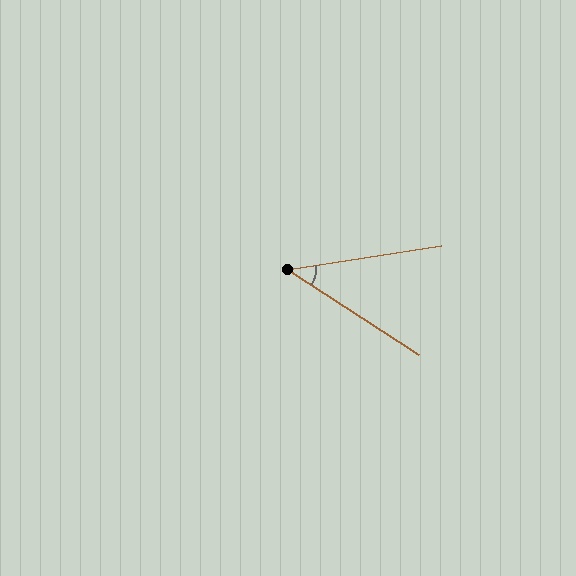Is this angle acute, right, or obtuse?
It is acute.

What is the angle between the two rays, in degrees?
Approximately 42 degrees.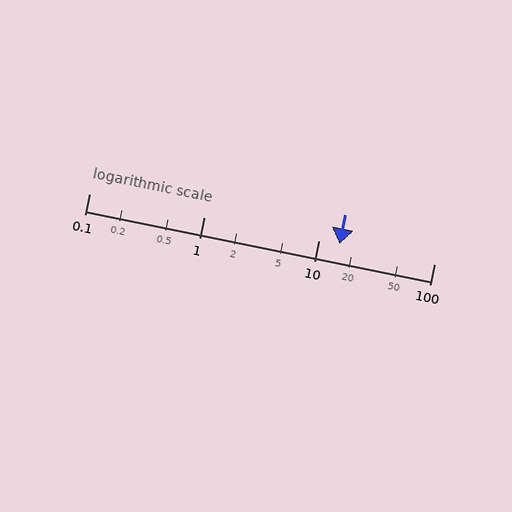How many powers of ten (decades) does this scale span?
The scale spans 3 decades, from 0.1 to 100.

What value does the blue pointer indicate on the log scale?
The pointer indicates approximately 15.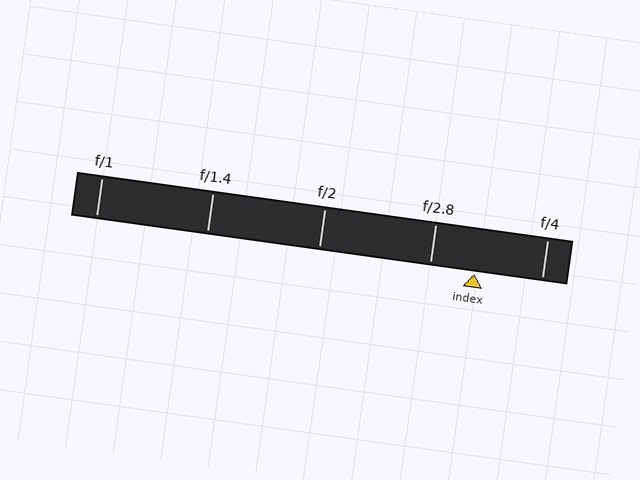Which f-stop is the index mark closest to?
The index mark is closest to f/2.8.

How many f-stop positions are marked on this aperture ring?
There are 5 f-stop positions marked.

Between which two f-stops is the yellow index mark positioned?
The index mark is between f/2.8 and f/4.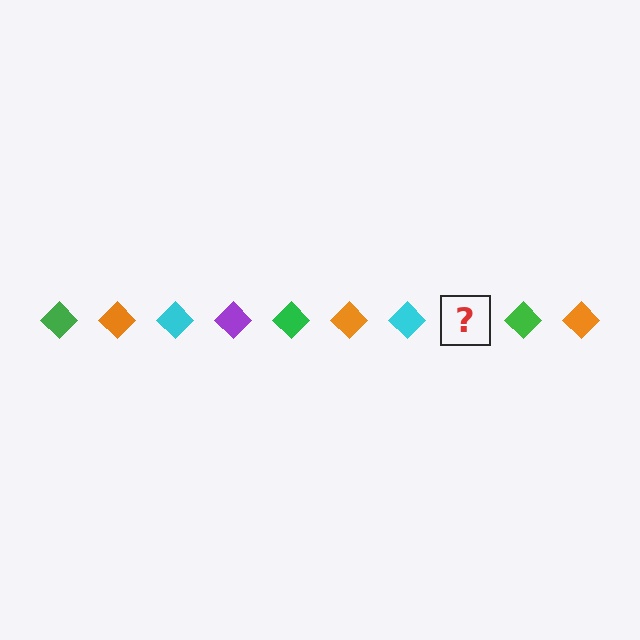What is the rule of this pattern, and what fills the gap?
The rule is that the pattern cycles through green, orange, cyan, purple diamonds. The gap should be filled with a purple diamond.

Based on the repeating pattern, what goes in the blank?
The blank should be a purple diamond.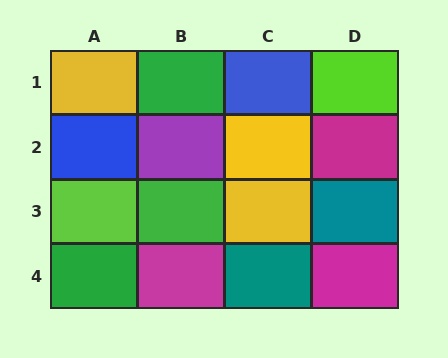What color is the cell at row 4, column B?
Magenta.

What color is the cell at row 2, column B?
Purple.